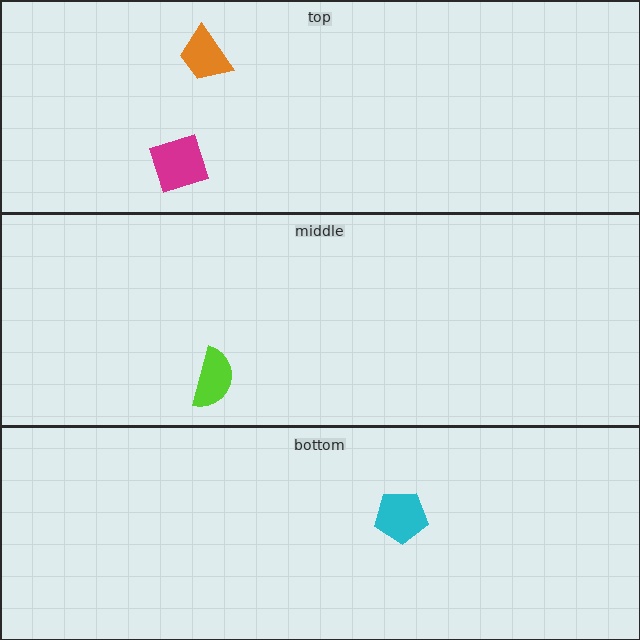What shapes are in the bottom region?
The cyan pentagon.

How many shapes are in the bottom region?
1.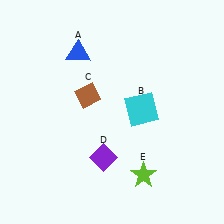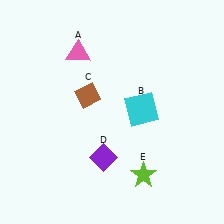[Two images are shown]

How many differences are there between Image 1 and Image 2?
There is 1 difference between the two images.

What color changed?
The triangle (A) changed from blue in Image 1 to pink in Image 2.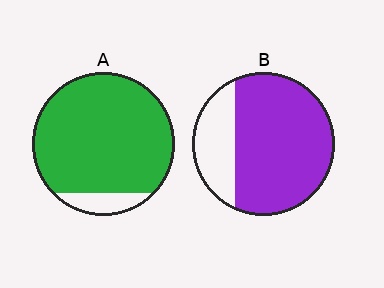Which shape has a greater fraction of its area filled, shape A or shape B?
Shape A.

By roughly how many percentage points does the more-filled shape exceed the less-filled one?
By roughly 15 percentage points (A over B).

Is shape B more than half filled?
Yes.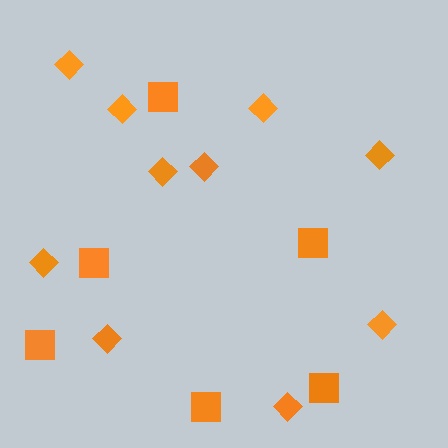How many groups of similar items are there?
There are 2 groups: one group of diamonds (10) and one group of squares (6).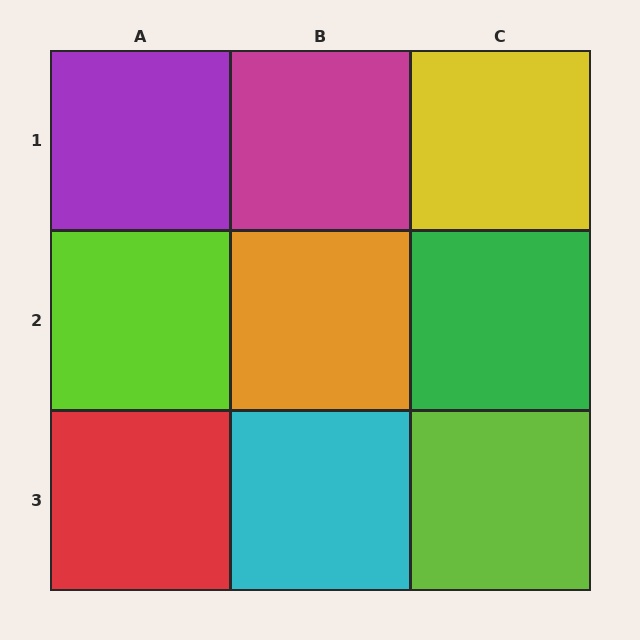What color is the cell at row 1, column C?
Yellow.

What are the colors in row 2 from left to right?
Lime, orange, green.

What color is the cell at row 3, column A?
Red.